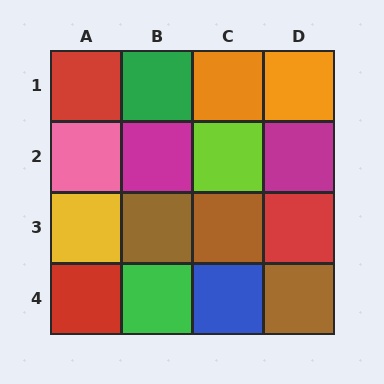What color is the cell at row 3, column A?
Yellow.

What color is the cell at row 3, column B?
Brown.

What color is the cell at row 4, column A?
Red.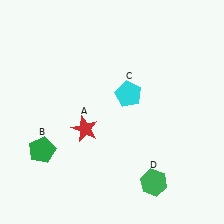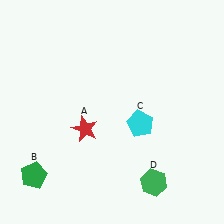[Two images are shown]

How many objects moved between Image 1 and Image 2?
2 objects moved between the two images.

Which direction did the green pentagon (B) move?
The green pentagon (B) moved down.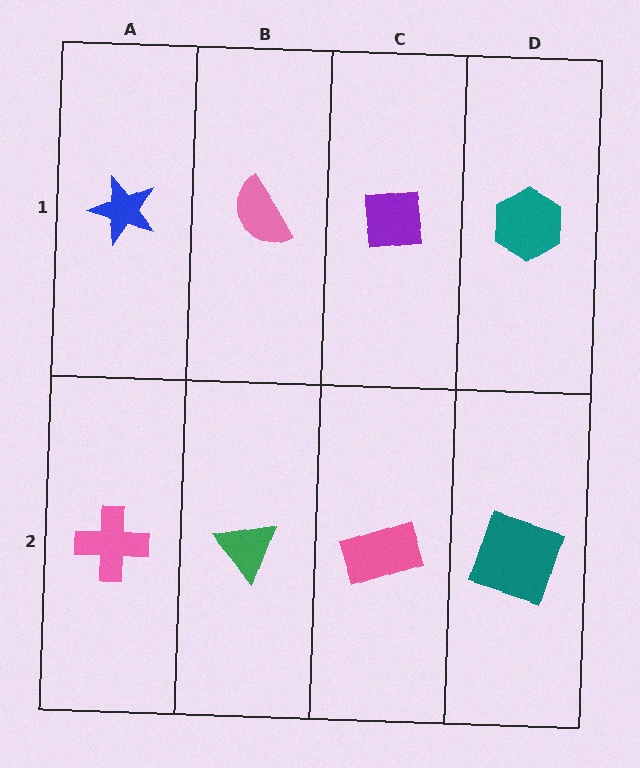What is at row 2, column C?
A pink rectangle.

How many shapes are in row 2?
4 shapes.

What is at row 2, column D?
A teal square.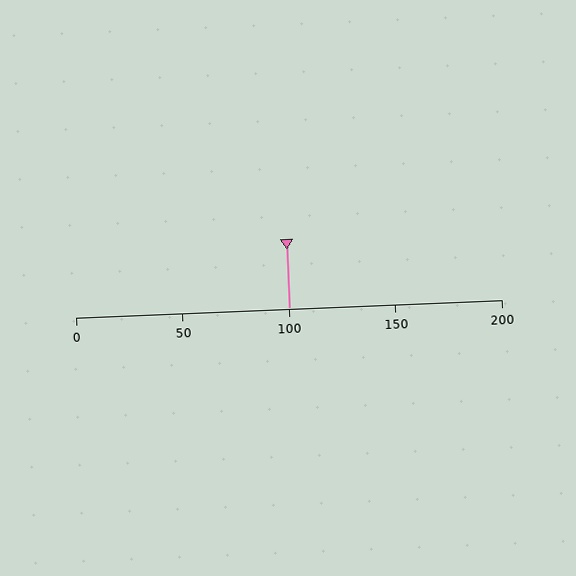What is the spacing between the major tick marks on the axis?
The major ticks are spaced 50 apart.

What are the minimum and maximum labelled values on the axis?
The axis runs from 0 to 200.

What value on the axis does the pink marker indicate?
The marker indicates approximately 100.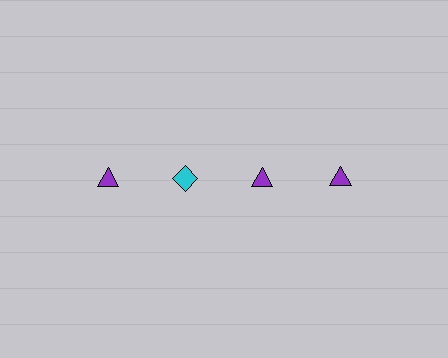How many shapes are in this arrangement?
There are 4 shapes arranged in a grid pattern.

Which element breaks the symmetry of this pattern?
The cyan diamond in the top row, second from left column breaks the symmetry. All other shapes are purple triangles.